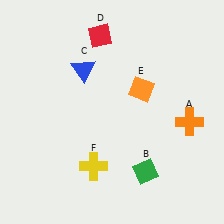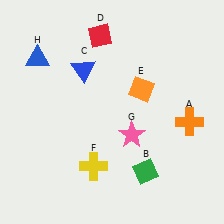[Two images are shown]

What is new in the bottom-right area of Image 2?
A pink star (G) was added in the bottom-right area of Image 2.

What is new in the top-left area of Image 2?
A blue triangle (H) was added in the top-left area of Image 2.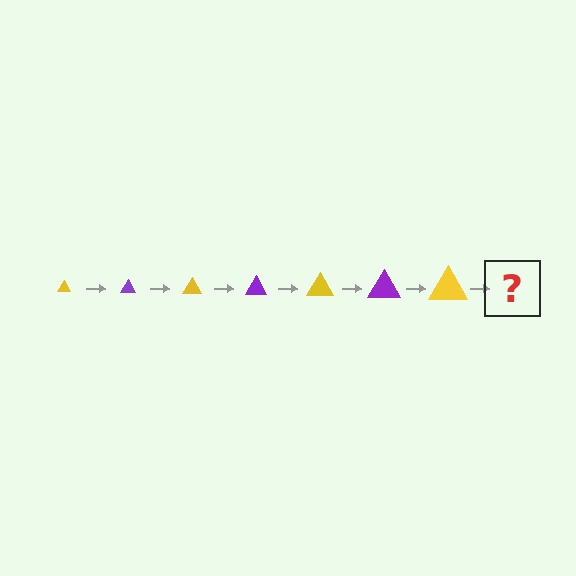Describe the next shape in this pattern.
It should be a purple triangle, larger than the previous one.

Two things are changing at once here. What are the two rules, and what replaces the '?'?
The two rules are that the triangle grows larger each step and the color cycles through yellow and purple. The '?' should be a purple triangle, larger than the previous one.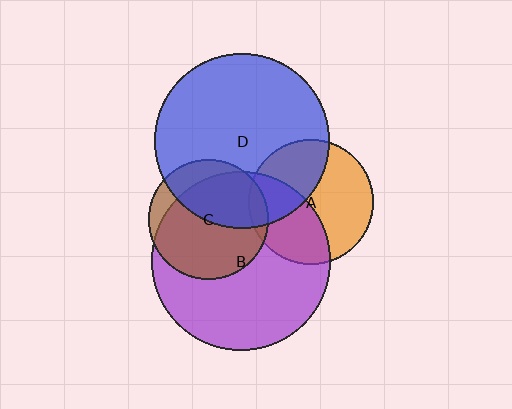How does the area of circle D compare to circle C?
Approximately 2.1 times.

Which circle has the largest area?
Circle B (purple).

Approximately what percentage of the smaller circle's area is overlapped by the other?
Approximately 80%.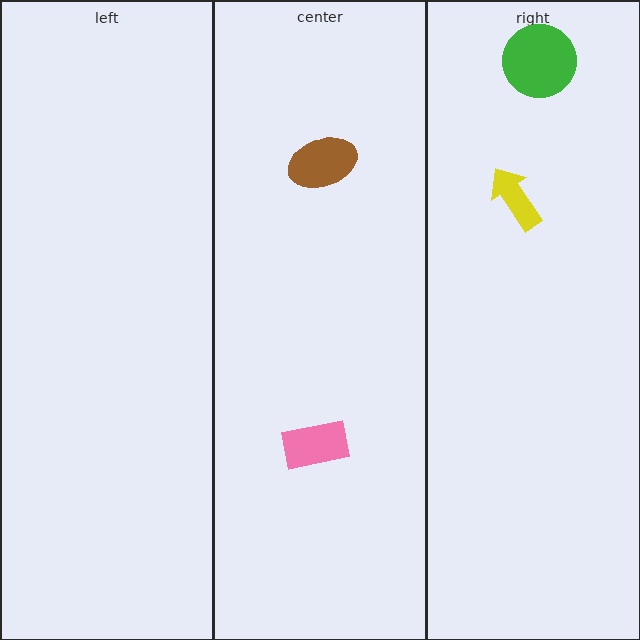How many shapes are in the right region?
2.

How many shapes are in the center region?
2.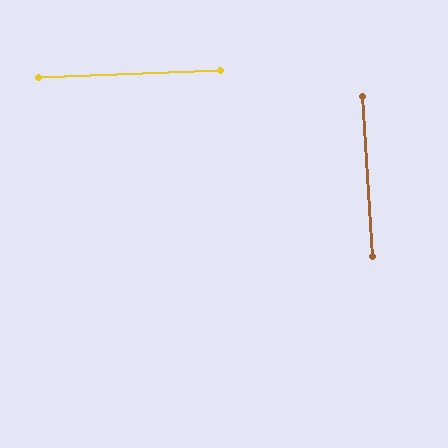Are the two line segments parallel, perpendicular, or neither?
Perpendicular — they meet at approximately 89°.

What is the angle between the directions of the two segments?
Approximately 89 degrees.